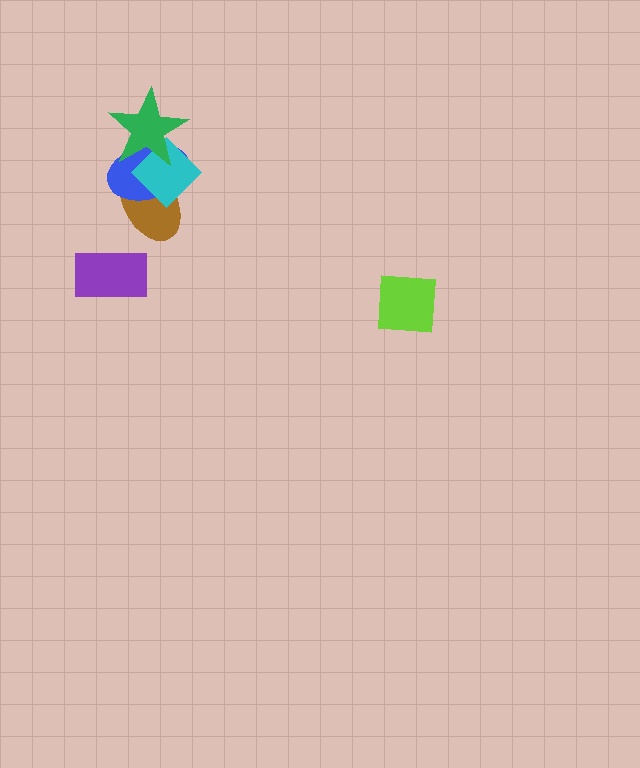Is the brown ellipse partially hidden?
Yes, it is partially covered by another shape.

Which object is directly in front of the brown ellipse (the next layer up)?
The blue ellipse is directly in front of the brown ellipse.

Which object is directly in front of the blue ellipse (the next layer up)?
The cyan diamond is directly in front of the blue ellipse.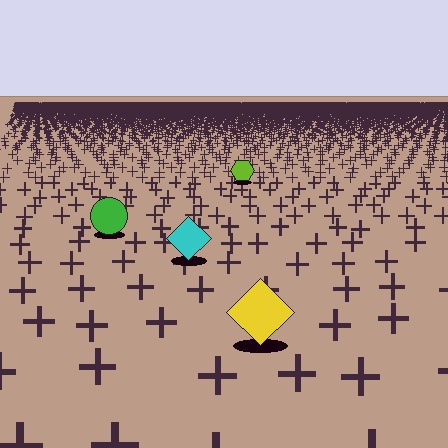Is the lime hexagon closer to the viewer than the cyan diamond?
No. The cyan diamond is closer — you can tell from the texture gradient: the ground texture is coarser near it.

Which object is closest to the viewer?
The yellow diamond is closest. The texture marks near it are larger and more spread out.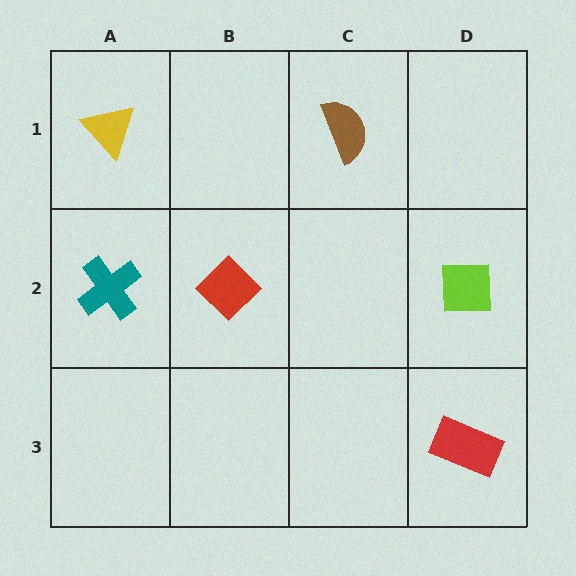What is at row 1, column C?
A brown semicircle.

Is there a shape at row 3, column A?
No, that cell is empty.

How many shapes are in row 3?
1 shape.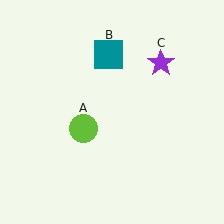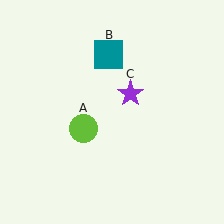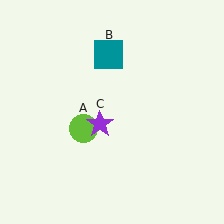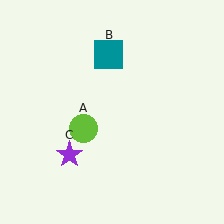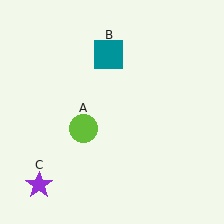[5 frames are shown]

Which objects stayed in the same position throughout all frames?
Lime circle (object A) and teal square (object B) remained stationary.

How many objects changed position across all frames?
1 object changed position: purple star (object C).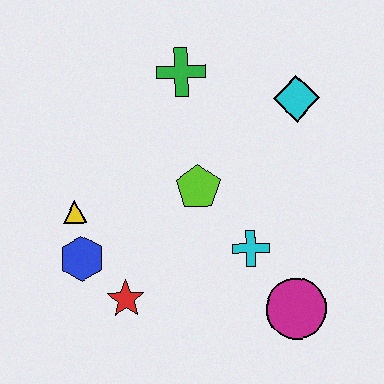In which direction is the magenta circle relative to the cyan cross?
The magenta circle is below the cyan cross.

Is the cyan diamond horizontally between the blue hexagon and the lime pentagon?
No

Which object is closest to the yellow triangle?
The blue hexagon is closest to the yellow triangle.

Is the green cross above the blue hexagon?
Yes